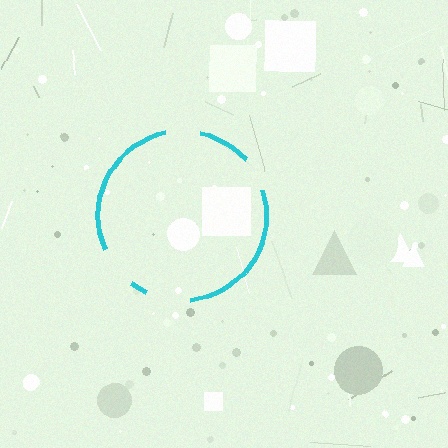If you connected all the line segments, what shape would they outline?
They would outline a circle.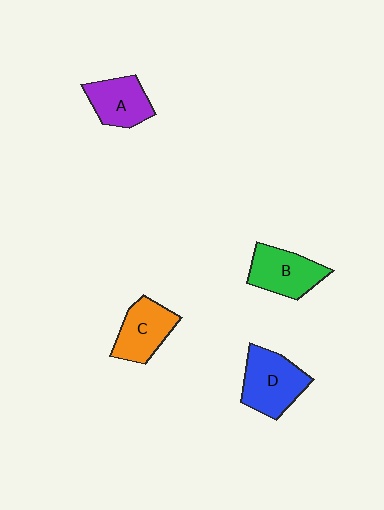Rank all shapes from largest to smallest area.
From largest to smallest: D (blue), B (green), C (orange), A (purple).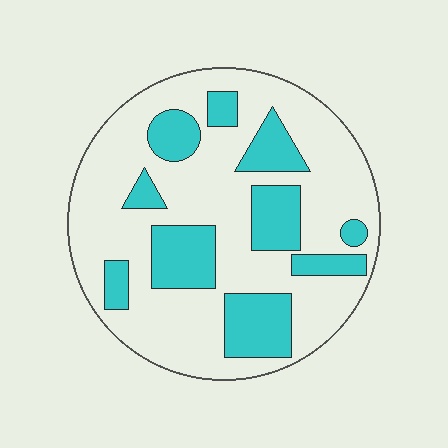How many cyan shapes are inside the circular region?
10.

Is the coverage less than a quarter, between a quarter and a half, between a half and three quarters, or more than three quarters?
Between a quarter and a half.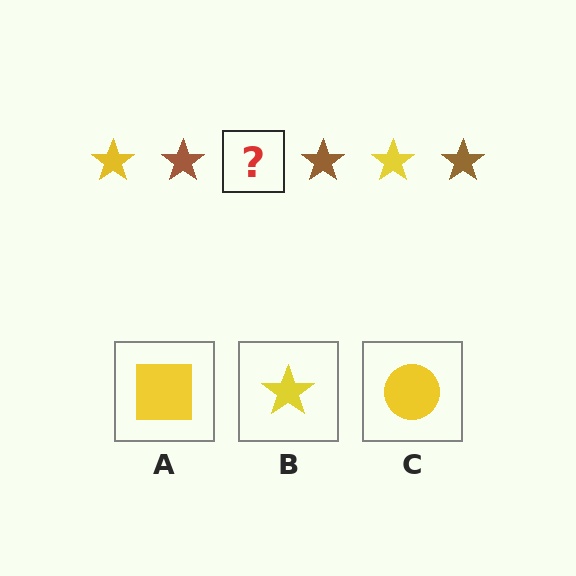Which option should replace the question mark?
Option B.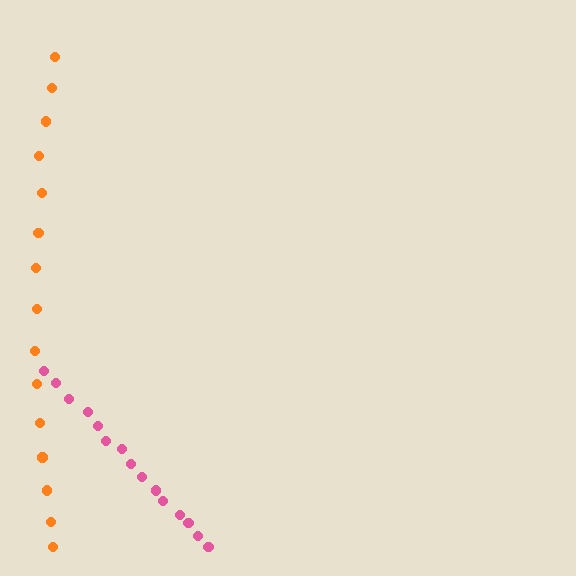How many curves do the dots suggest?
There are 2 distinct paths.